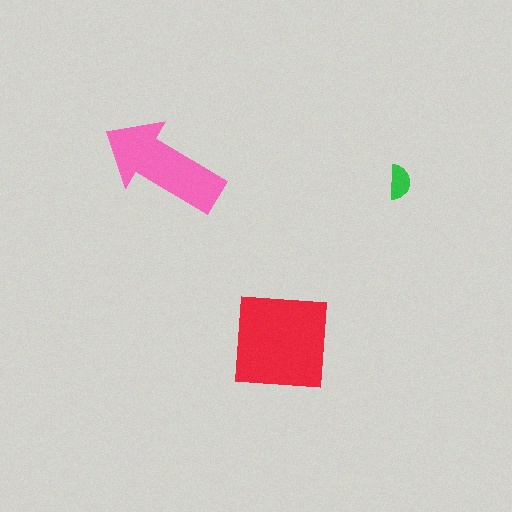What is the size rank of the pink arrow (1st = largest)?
2nd.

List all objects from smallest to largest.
The green semicircle, the pink arrow, the red square.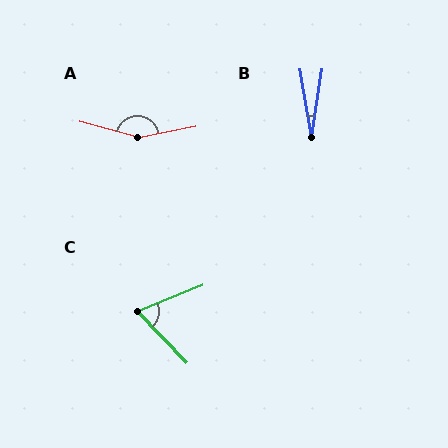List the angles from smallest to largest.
B (19°), C (68°), A (153°).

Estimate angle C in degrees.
Approximately 68 degrees.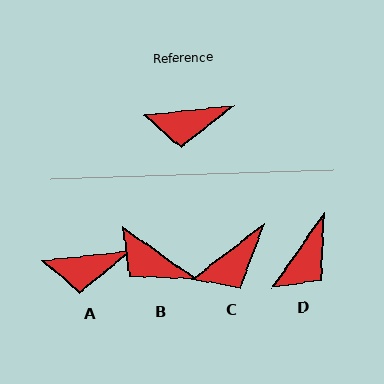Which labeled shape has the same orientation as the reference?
A.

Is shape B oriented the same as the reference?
No, it is off by about 42 degrees.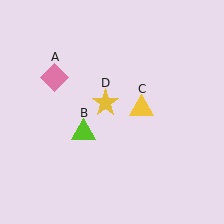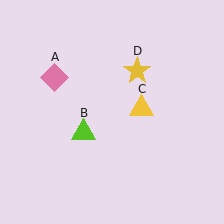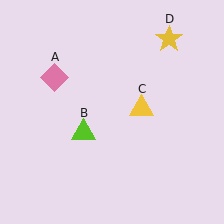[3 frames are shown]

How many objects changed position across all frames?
1 object changed position: yellow star (object D).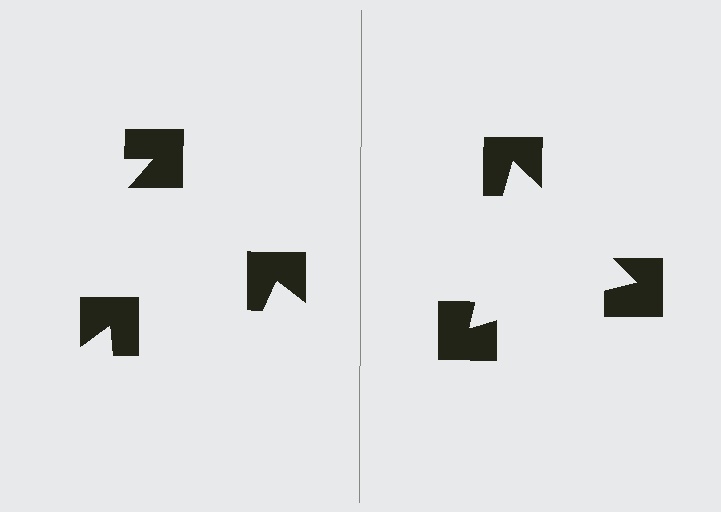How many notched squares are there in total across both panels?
6 — 3 on each side.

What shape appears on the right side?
An illusory triangle.